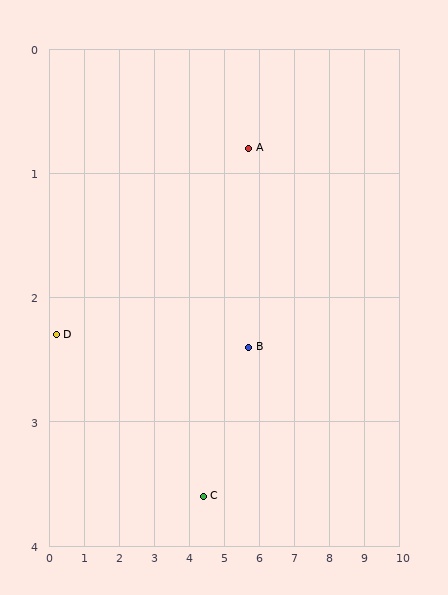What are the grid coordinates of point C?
Point C is at approximately (4.4, 3.6).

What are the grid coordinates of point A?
Point A is at approximately (5.7, 0.8).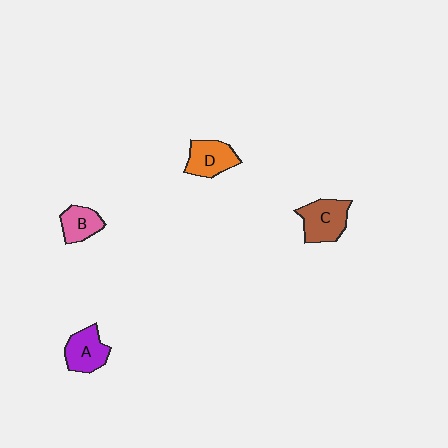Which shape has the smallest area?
Shape B (pink).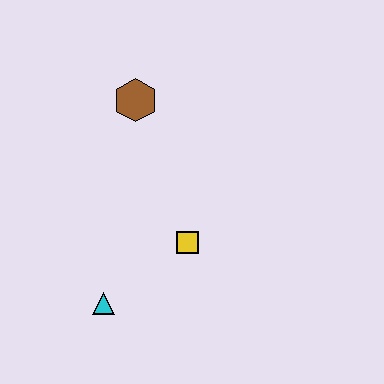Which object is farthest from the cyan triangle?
The brown hexagon is farthest from the cyan triangle.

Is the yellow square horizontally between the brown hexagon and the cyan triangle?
No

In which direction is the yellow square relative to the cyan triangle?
The yellow square is to the right of the cyan triangle.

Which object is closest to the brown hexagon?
The yellow square is closest to the brown hexagon.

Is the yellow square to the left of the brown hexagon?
No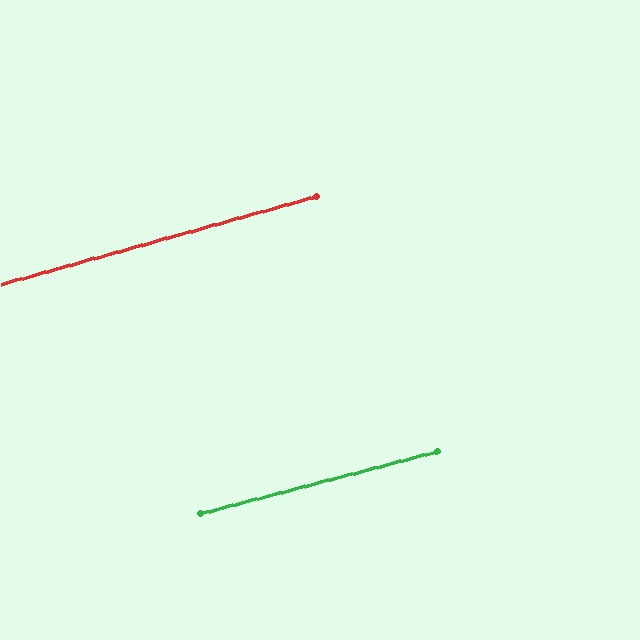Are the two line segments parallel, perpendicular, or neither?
Parallel — their directions differ by only 0.7°.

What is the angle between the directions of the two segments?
Approximately 1 degree.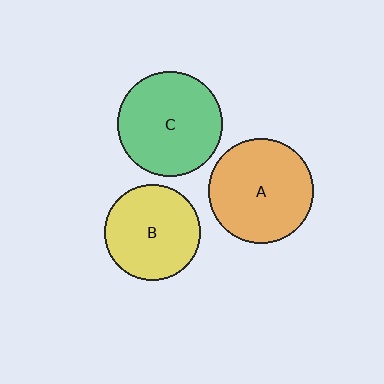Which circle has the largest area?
Circle C (green).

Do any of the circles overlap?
No, none of the circles overlap.